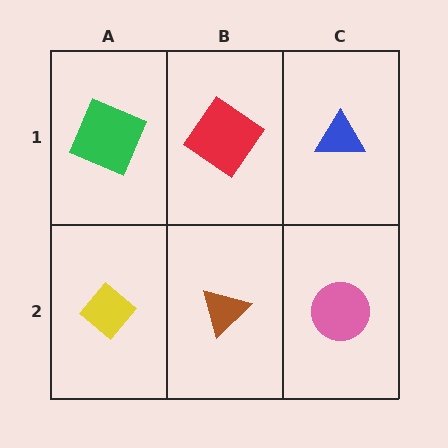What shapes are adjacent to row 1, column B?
A brown triangle (row 2, column B), a green square (row 1, column A), a blue triangle (row 1, column C).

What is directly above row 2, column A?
A green square.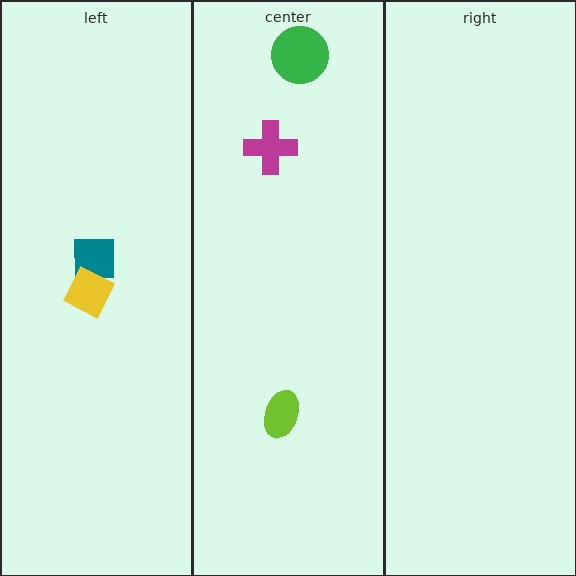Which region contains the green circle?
The center region.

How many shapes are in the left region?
2.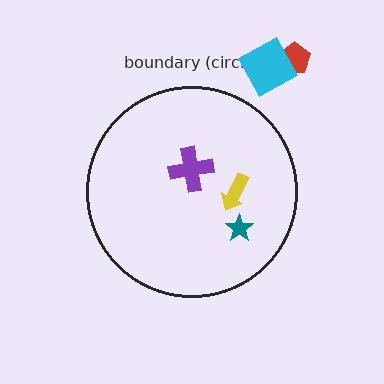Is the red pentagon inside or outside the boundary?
Outside.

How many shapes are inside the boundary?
3 inside, 2 outside.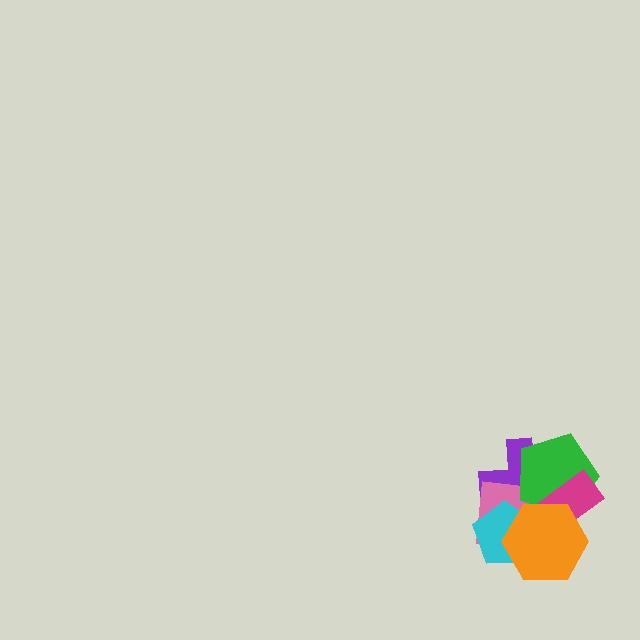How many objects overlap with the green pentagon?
5 objects overlap with the green pentagon.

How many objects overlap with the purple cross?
6 objects overlap with the purple cross.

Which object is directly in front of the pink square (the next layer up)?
The yellow star is directly in front of the pink square.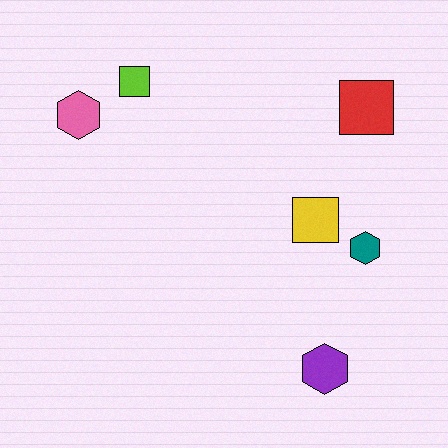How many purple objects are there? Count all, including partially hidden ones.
There is 1 purple object.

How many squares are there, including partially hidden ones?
There are 3 squares.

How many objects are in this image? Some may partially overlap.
There are 6 objects.